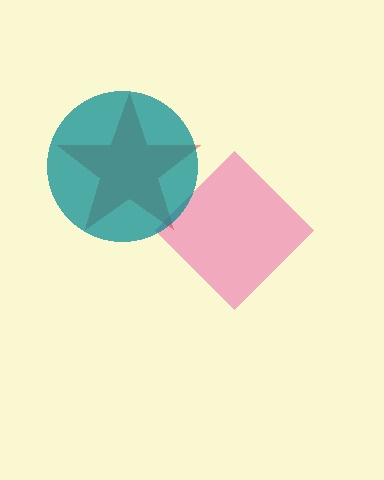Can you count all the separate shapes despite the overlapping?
Yes, there are 3 separate shapes.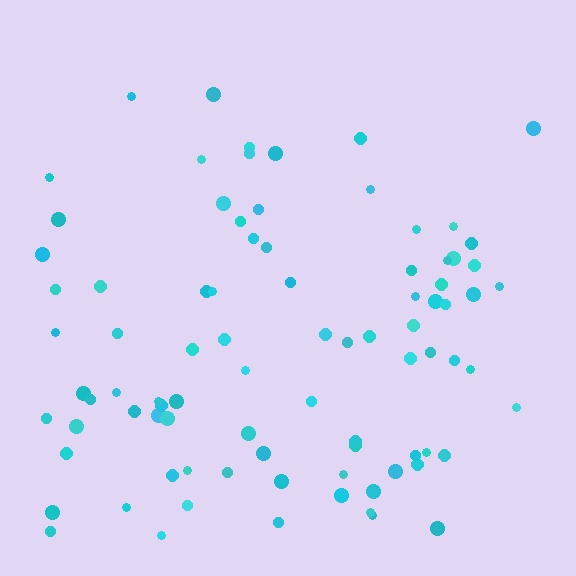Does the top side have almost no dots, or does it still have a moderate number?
Still a moderate number, just noticeably fewer than the bottom.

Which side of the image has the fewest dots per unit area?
The top.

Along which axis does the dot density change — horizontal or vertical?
Vertical.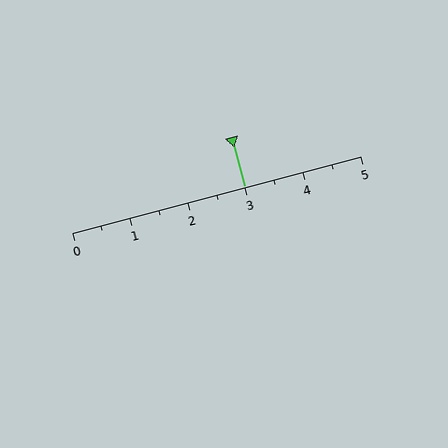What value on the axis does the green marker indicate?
The marker indicates approximately 3.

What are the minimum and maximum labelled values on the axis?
The axis runs from 0 to 5.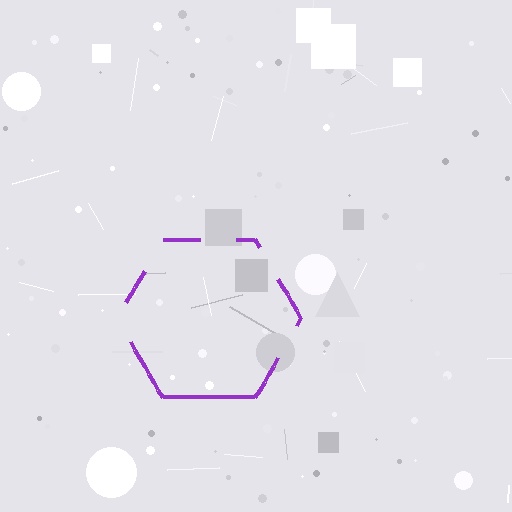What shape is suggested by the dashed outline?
The dashed outline suggests a hexagon.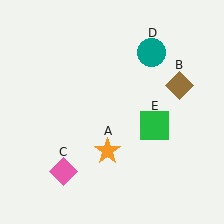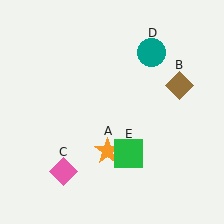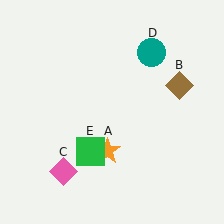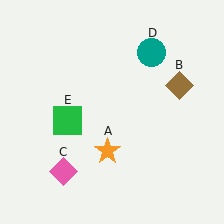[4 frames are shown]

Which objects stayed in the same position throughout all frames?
Orange star (object A) and brown diamond (object B) and pink diamond (object C) and teal circle (object D) remained stationary.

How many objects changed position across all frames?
1 object changed position: green square (object E).